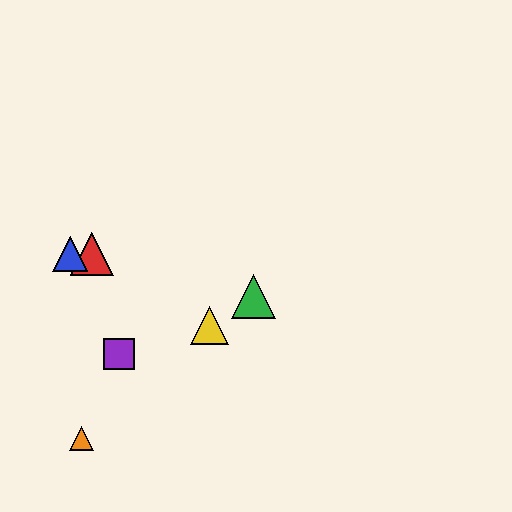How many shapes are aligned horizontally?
2 shapes (the red triangle, the blue triangle) are aligned horizontally.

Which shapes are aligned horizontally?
The red triangle, the blue triangle are aligned horizontally.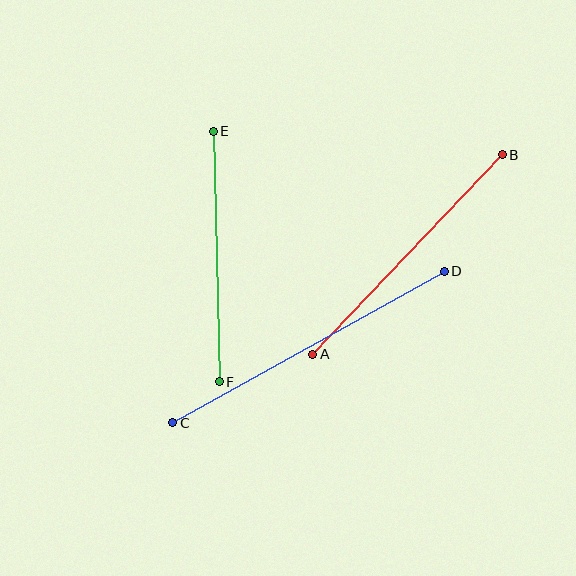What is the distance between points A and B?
The distance is approximately 275 pixels.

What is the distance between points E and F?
The distance is approximately 251 pixels.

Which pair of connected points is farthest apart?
Points C and D are farthest apart.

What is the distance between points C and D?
The distance is approximately 311 pixels.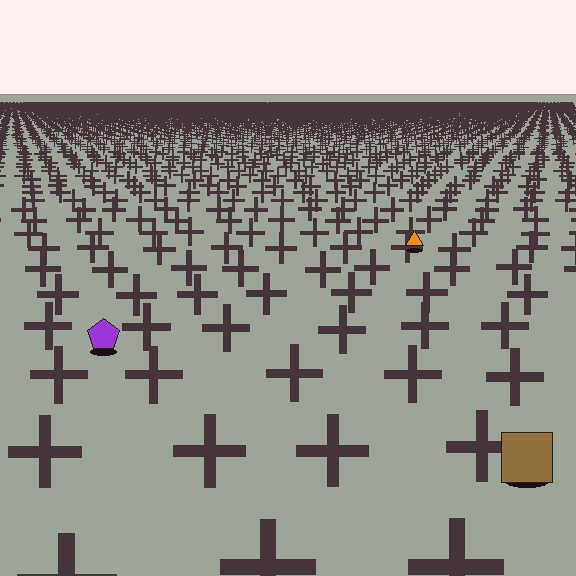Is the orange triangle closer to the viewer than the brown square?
No. The brown square is closer — you can tell from the texture gradient: the ground texture is coarser near it.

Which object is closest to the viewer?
The brown square is closest. The texture marks near it are larger and more spread out.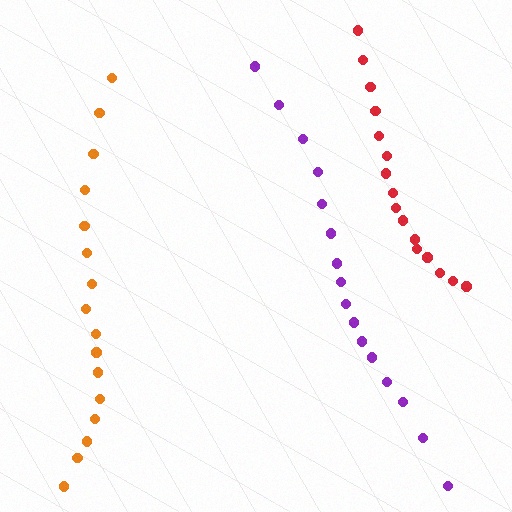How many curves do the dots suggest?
There are 3 distinct paths.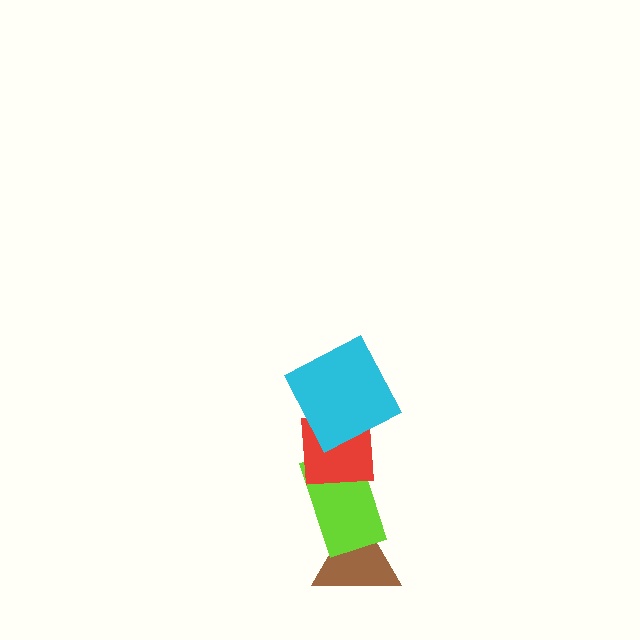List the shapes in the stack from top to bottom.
From top to bottom: the cyan square, the red square, the lime rectangle, the brown triangle.